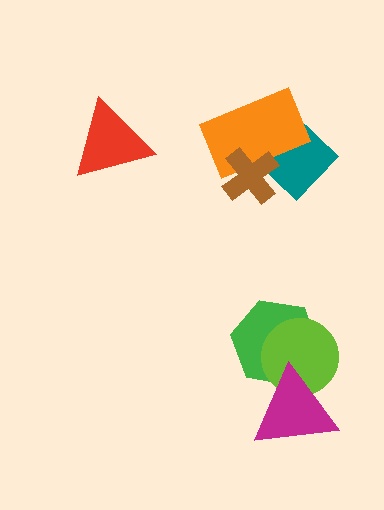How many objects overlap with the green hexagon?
2 objects overlap with the green hexagon.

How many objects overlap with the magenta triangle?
2 objects overlap with the magenta triangle.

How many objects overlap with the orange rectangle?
2 objects overlap with the orange rectangle.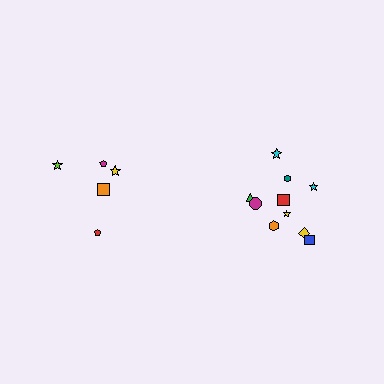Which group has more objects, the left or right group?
The right group.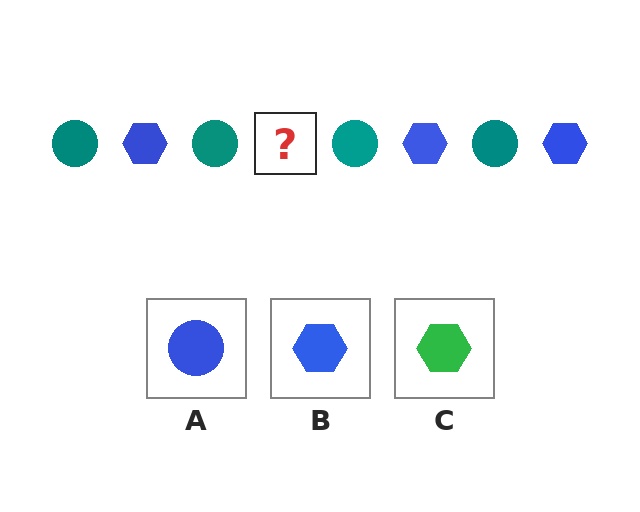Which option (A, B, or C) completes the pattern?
B.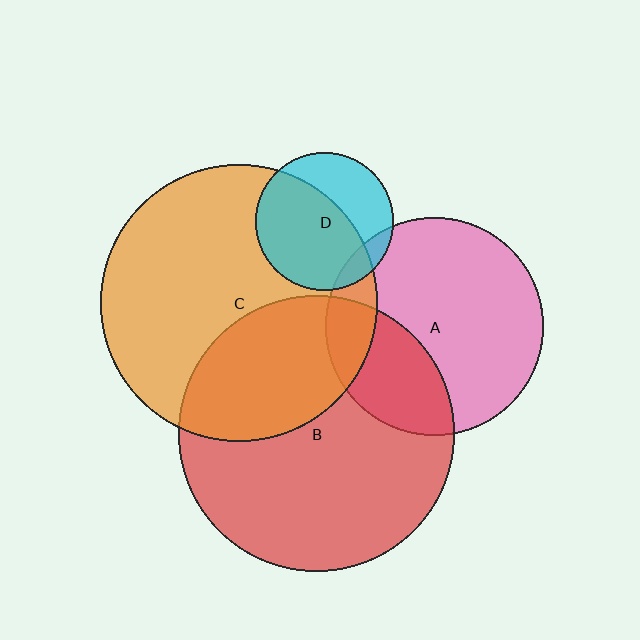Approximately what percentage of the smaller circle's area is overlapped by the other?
Approximately 10%.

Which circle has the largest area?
Circle C (orange).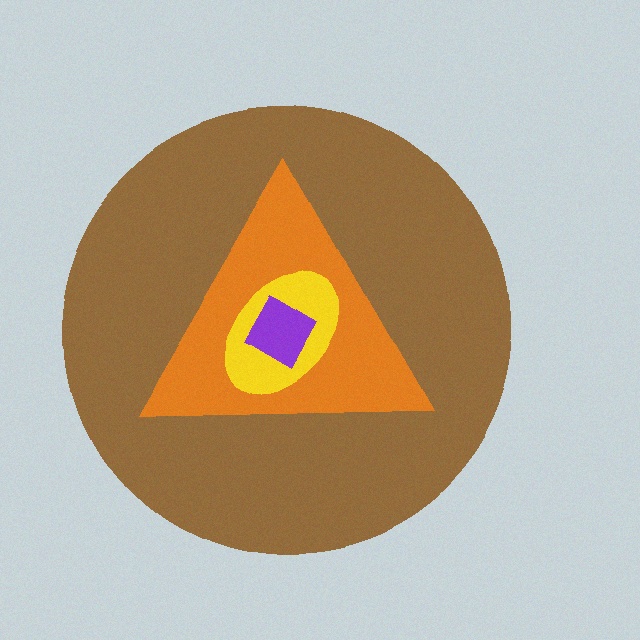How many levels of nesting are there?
4.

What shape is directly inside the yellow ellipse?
The purple square.